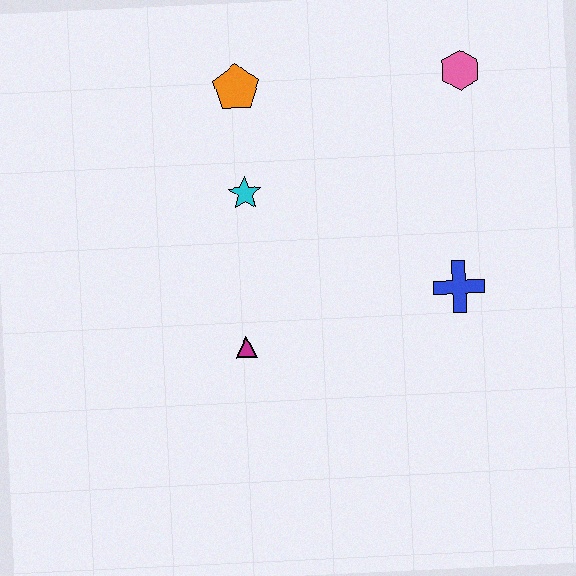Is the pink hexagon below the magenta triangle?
No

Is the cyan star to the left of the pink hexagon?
Yes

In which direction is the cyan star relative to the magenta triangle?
The cyan star is above the magenta triangle.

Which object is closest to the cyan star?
The orange pentagon is closest to the cyan star.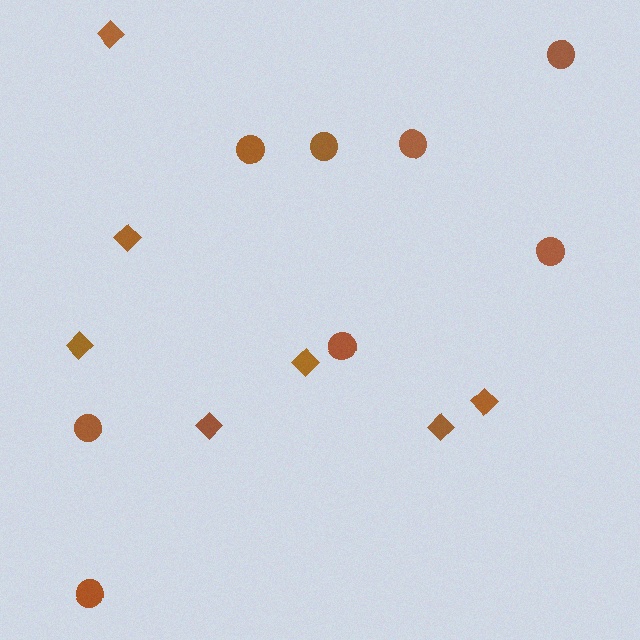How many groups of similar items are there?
There are 2 groups: one group of circles (8) and one group of diamonds (7).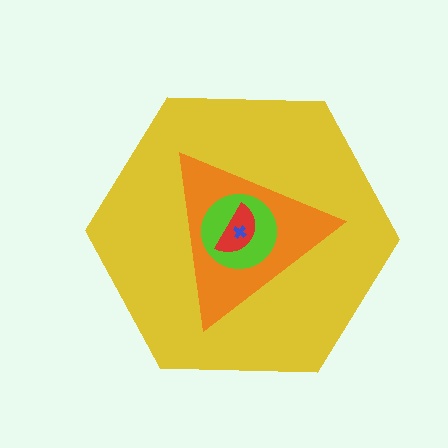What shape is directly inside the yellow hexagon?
The orange triangle.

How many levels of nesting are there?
5.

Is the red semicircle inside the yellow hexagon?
Yes.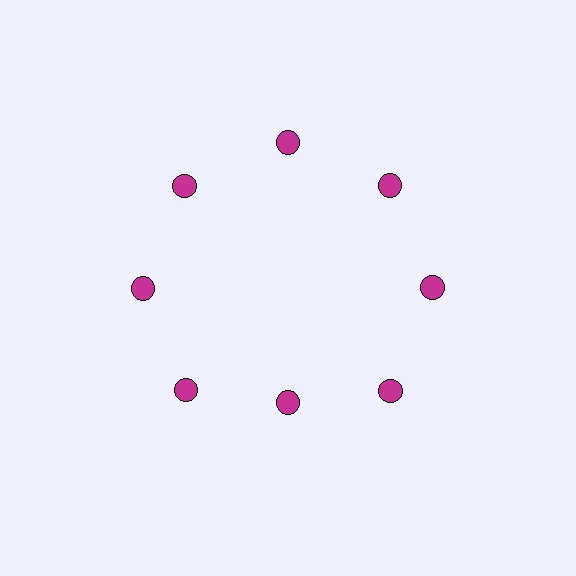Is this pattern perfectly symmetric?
No. The 8 magenta circles are arranged in a ring, but one element near the 6 o'clock position is pulled inward toward the center, breaking the 8-fold rotational symmetry.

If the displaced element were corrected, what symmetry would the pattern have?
It would have 8-fold rotational symmetry — the pattern would map onto itself every 45 degrees.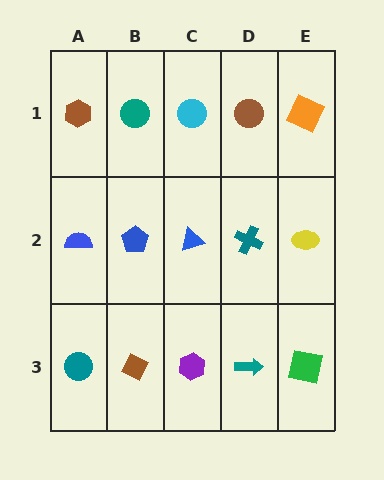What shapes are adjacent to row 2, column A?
A brown hexagon (row 1, column A), a teal circle (row 3, column A), a blue pentagon (row 2, column B).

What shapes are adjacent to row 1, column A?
A blue semicircle (row 2, column A), a teal circle (row 1, column B).